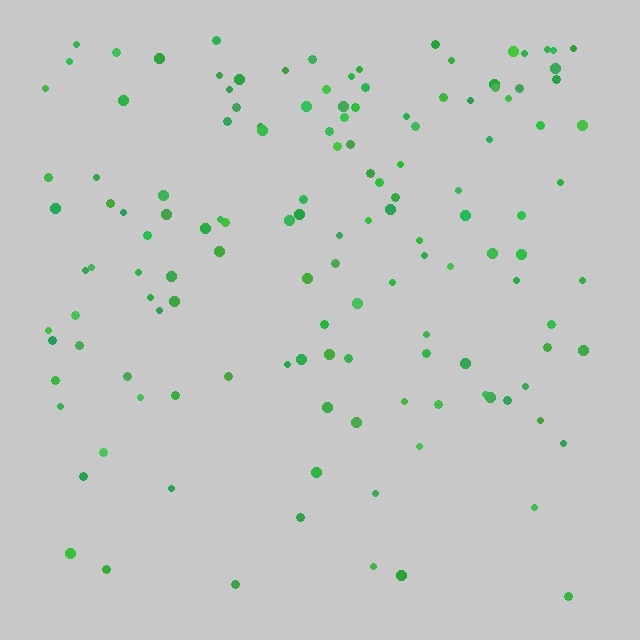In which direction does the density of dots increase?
From bottom to top, with the top side densest.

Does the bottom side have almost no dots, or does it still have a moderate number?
Still a moderate number, just noticeably fewer than the top.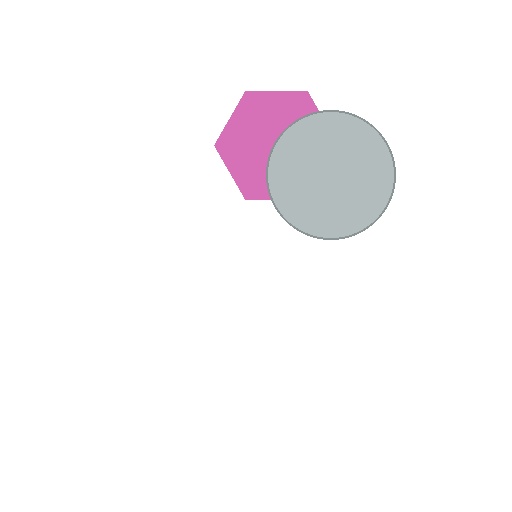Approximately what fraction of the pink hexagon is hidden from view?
Roughly 43% of the pink hexagon is hidden behind the light gray circle.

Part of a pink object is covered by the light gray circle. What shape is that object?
It is a hexagon.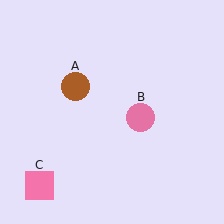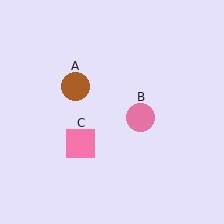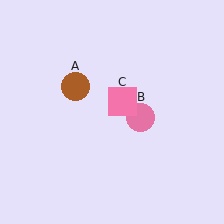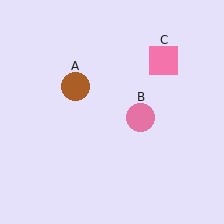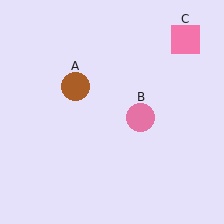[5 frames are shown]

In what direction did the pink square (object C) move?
The pink square (object C) moved up and to the right.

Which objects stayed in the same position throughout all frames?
Brown circle (object A) and pink circle (object B) remained stationary.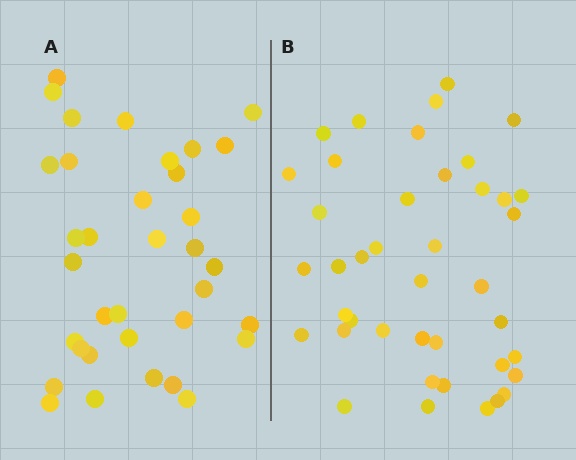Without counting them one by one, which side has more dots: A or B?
Region B (the right region) has more dots.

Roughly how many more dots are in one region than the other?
Region B has about 6 more dots than region A.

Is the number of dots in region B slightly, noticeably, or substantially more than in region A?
Region B has only slightly more — the two regions are fairly close. The ratio is roughly 1.2 to 1.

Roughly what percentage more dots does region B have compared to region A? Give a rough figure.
About 15% more.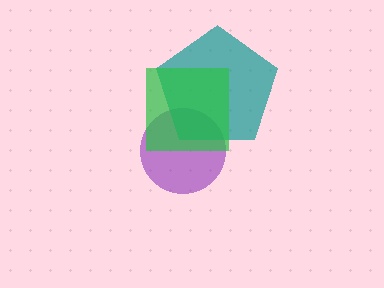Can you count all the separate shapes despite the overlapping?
Yes, there are 3 separate shapes.